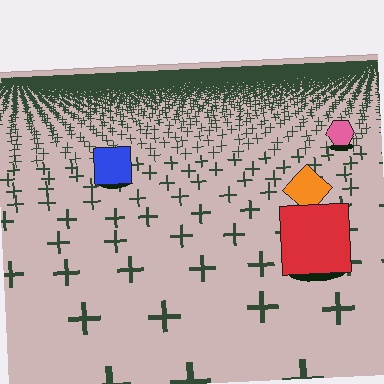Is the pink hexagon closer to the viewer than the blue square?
No. The blue square is closer — you can tell from the texture gradient: the ground texture is coarser near it.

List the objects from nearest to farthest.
From nearest to farthest: the red square, the orange diamond, the blue square, the pink hexagon.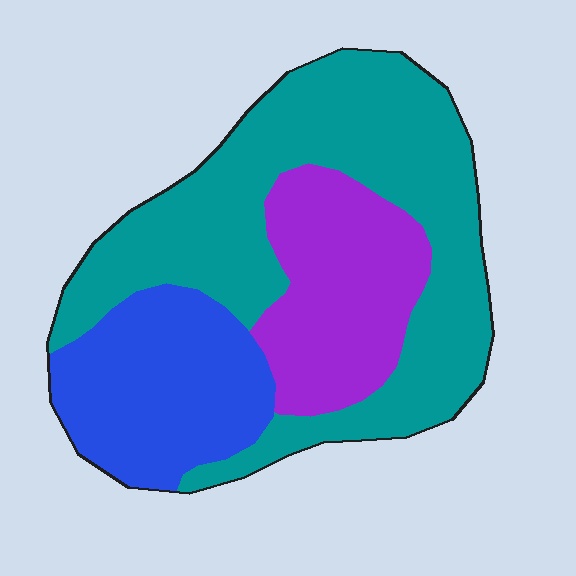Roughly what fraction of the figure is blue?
Blue takes up about one quarter (1/4) of the figure.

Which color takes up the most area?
Teal, at roughly 55%.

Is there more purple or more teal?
Teal.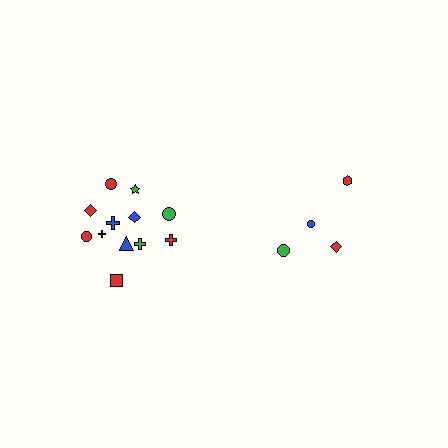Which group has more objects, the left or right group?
The left group.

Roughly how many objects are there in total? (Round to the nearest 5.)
Roughly 15 objects in total.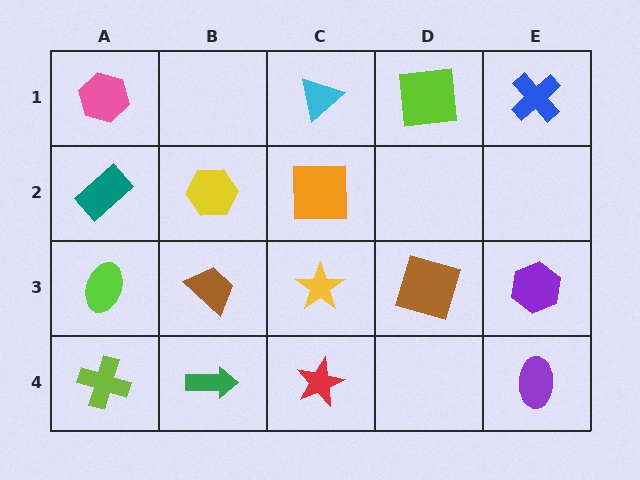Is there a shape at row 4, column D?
No, that cell is empty.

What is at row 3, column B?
A brown trapezoid.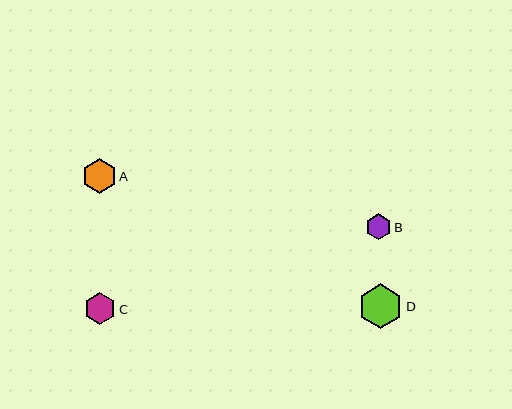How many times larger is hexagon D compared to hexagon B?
Hexagon D is approximately 1.7 times the size of hexagon B.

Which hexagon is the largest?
Hexagon D is the largest with a size of approximately 45 pixels.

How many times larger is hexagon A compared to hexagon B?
Hexagon A is approximately 1.3 times the size of hexagon B.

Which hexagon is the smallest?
Hexagon B is the smallest with a size of approximately 26 pixels.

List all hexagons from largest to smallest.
From largest to smallest: D, A, C, B.